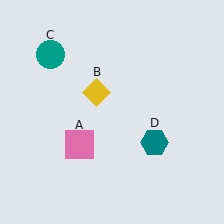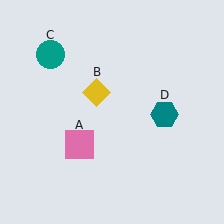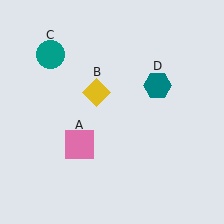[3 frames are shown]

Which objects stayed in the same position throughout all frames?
Pink square (object A) and yellow diamond (object B) and teal circle (object C) remained stationary.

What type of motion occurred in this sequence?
The teal hexagon (object D) rotated counterclockwise around the center of the scene.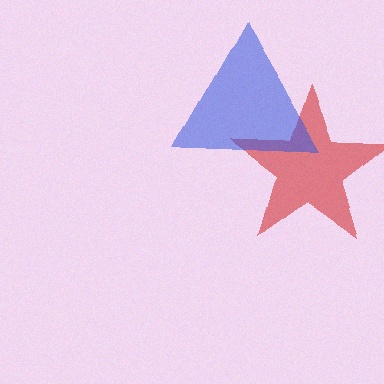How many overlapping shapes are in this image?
There are 2 overlapping shapes in the image.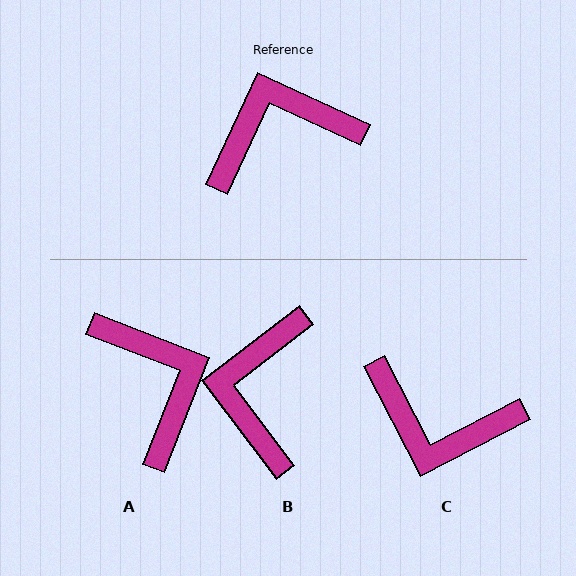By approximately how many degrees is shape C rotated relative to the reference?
Approximately 142 degrees counter-clockwise.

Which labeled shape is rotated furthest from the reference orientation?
C, about 142 degrees away.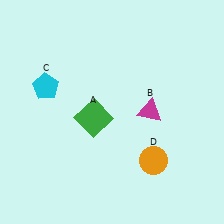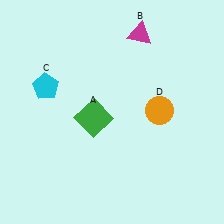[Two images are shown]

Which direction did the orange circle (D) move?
The orange circle (D) moved up.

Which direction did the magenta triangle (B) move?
The magenta triangle (B) moved up.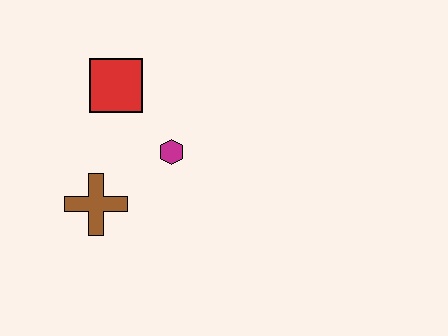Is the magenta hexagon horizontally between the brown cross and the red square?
No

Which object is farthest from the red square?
The brown cross is farthest from the red square.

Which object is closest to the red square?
The magenta hexagon is closest to the red square.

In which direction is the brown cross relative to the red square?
The brown cross is below the red square.